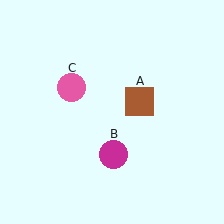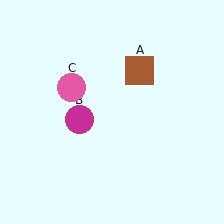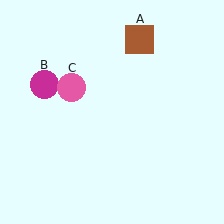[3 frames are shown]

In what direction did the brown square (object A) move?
The brown square (object A) moved up.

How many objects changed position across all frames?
2 objects changed position: brown square (object A), magenta circle (object B).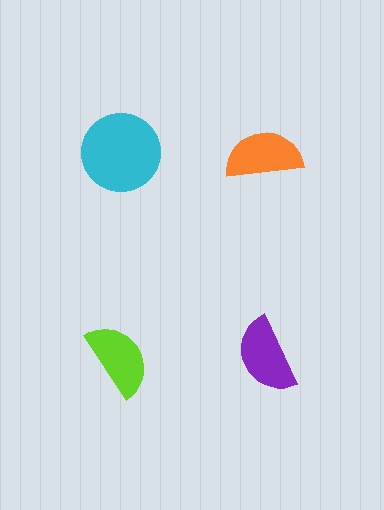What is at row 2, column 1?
A lime semicircle.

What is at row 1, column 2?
An orange semicircle.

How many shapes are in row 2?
2 shapes.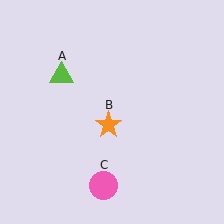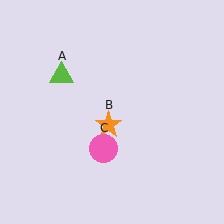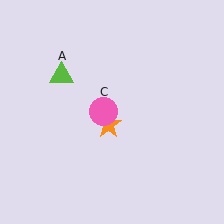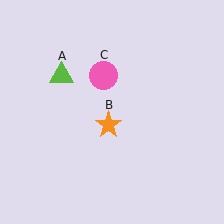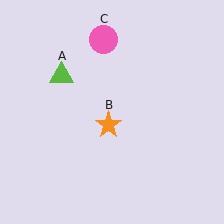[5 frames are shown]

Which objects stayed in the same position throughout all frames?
Lime triangle (object A) and orange star (object B) remained stationary.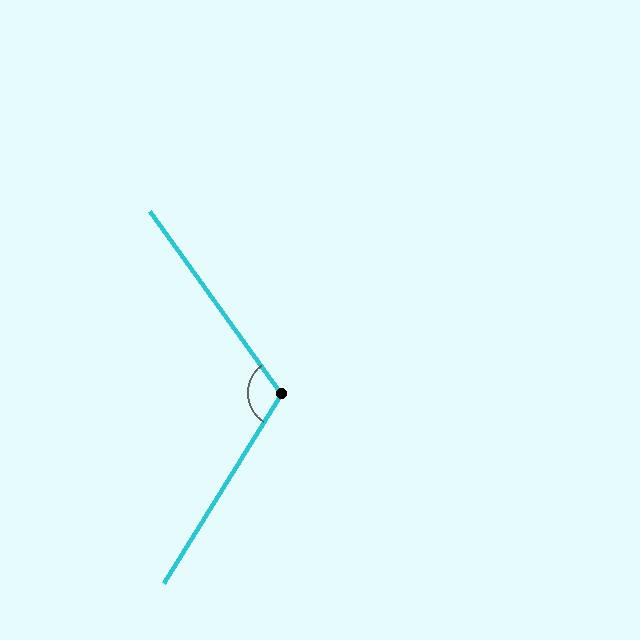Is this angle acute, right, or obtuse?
It is obtuse.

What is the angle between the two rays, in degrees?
Approximately 112 degrees.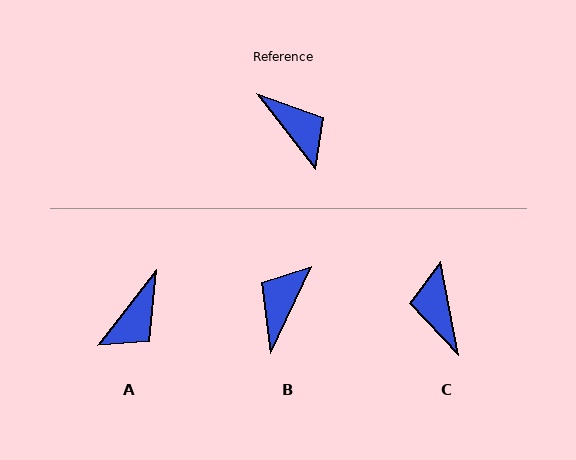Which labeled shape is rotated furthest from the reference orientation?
C, about 153 degrees away.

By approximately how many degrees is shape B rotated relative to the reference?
Approximately 117 degrees counter-clockwise.